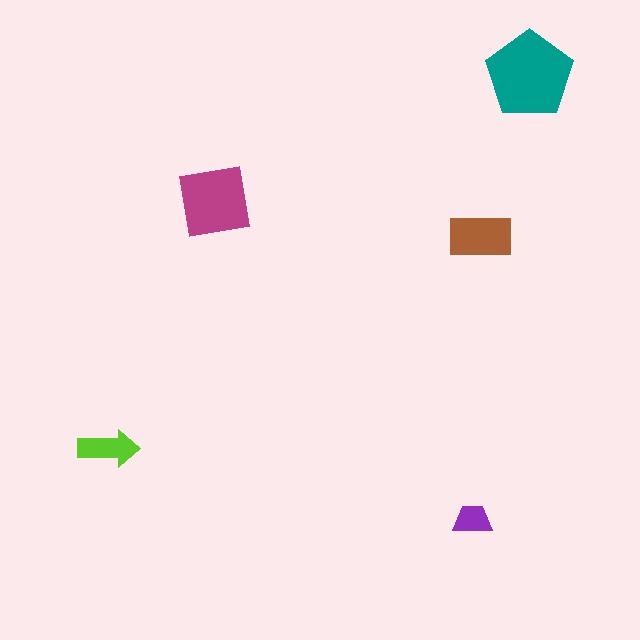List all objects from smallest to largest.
The purple trapezoid, the lime arrow, the brown rectangle, the magenta square, the teal pentagon.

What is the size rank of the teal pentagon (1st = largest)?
1st.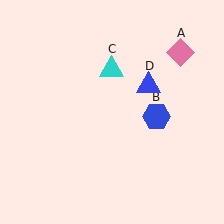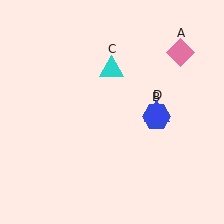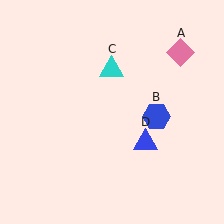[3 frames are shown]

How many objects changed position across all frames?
1 object changed position: blue triangle (object D).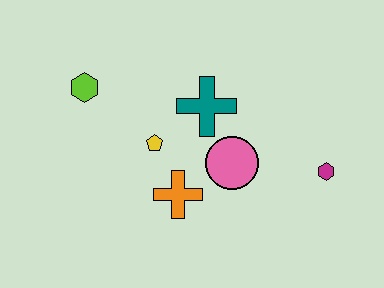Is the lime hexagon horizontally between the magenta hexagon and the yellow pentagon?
No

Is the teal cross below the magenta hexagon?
No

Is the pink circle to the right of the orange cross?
Yes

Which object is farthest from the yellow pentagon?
The magenta hexagon is farthest from the yellow pentagon.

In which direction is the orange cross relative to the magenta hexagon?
The orange cross is to the left of the magenta hexagon.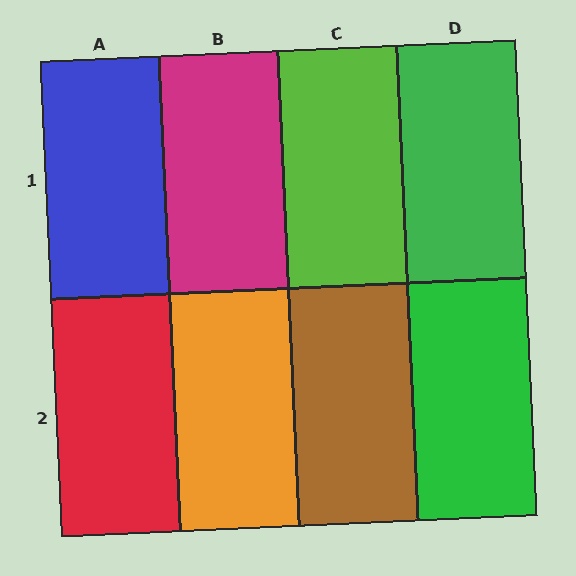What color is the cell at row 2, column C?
Brown.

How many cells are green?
2 cells are green.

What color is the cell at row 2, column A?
Red.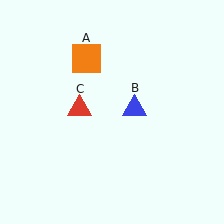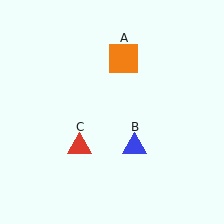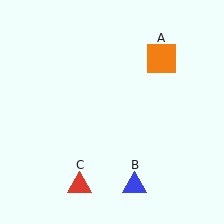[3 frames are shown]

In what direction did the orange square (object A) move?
The orange square (object A) moved right.